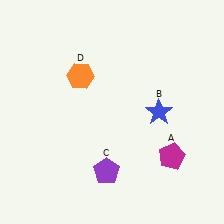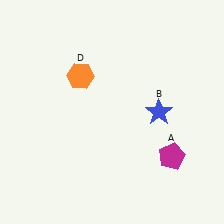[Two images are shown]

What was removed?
The purple pentagon (C) was removed in Image 2.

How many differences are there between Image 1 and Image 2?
There is 1 difference between the two images.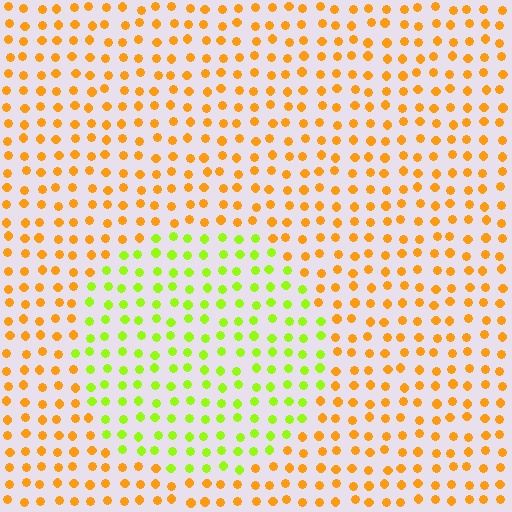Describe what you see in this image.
The image is filled with small orange elements in a uniform arrangement. A circle-shaped region is visible where the elements are tinted to a slightly different hue, forming a subtle color boundary.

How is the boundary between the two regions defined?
The boundary is defined purely by a slight shift in hue (about 52 degrees). Spacing, size, and orientation are identical on both sides.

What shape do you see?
I see a circle.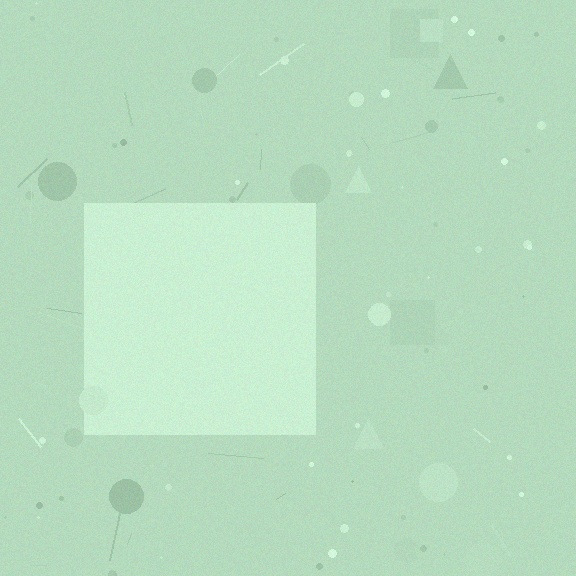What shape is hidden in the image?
A square is hidden in the image.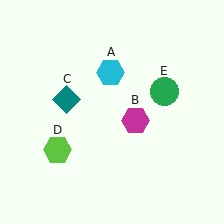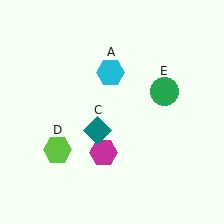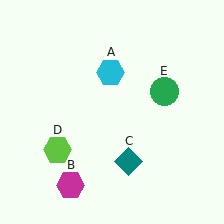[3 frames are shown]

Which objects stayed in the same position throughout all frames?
Cyan hexagon (object A) and lime hexagon (object D) and green circle (object E) remained stationary.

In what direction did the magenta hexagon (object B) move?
The magenta hexagon (object B) moved down and to the left.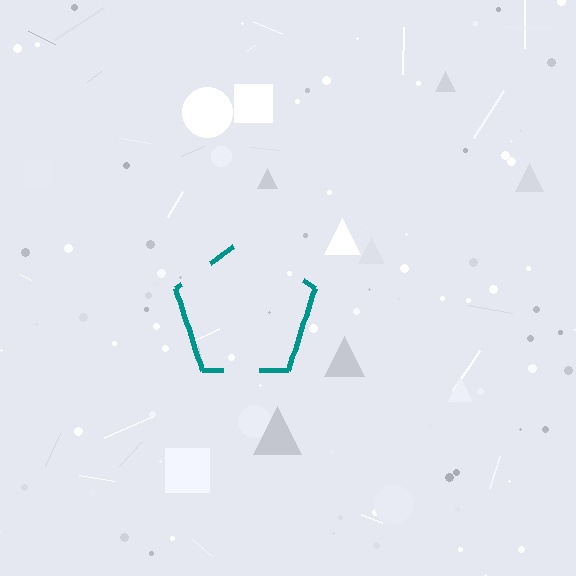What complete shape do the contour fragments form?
The contour fragments form a pentagon.